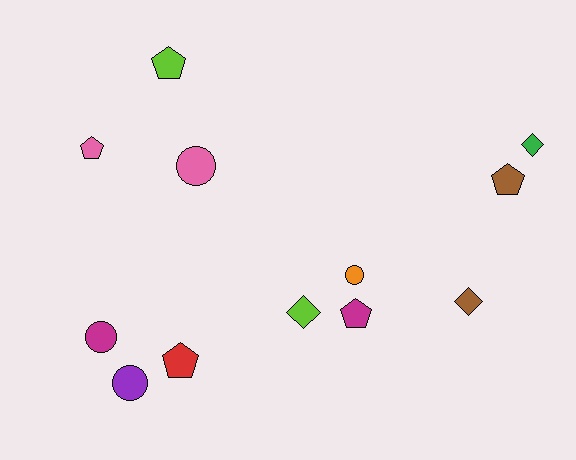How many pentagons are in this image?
There are 5 pentagons.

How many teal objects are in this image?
There are no teal objects.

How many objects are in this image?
There are 12 objects.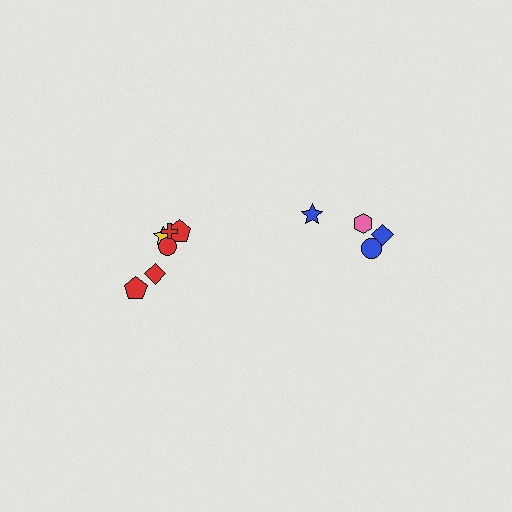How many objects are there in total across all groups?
There are 10 objects.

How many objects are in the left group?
There are 6 objects.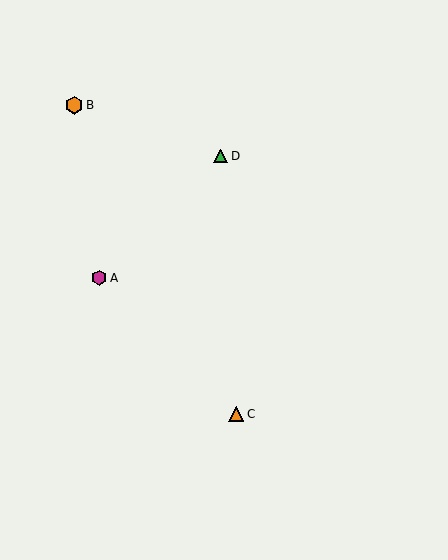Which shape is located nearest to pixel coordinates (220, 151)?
The green triangle (labeled D) at (221, 156) is nearest to that location.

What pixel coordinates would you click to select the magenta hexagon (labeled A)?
Click at (99, 278) to select the magenta hexagon A.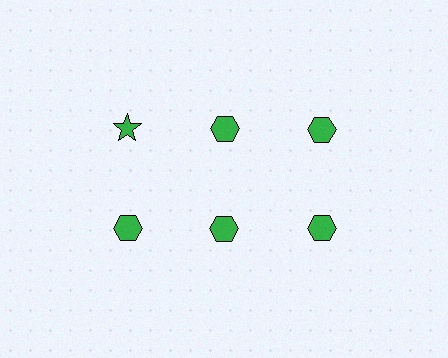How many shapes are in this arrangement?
There are 6 shapes arranged in a grid pattern.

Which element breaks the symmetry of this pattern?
The green star in the top row, leftmost column breaks the symmetry. All other shapes are green hexagons.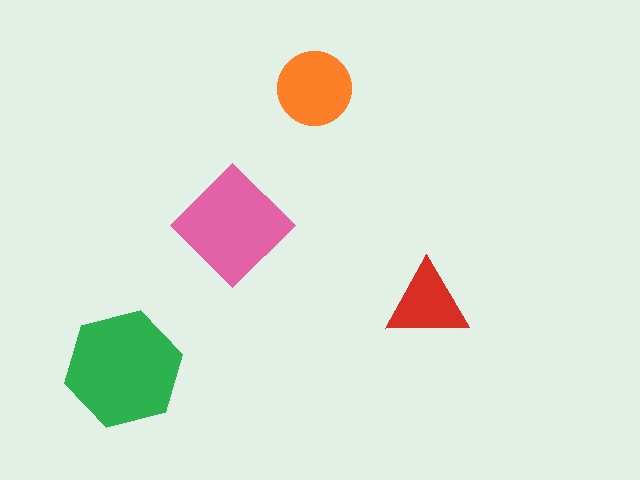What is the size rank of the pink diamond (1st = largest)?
2nd.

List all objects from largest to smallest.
The green hexagon, the pink diamond, the orange circle, the red triangle.